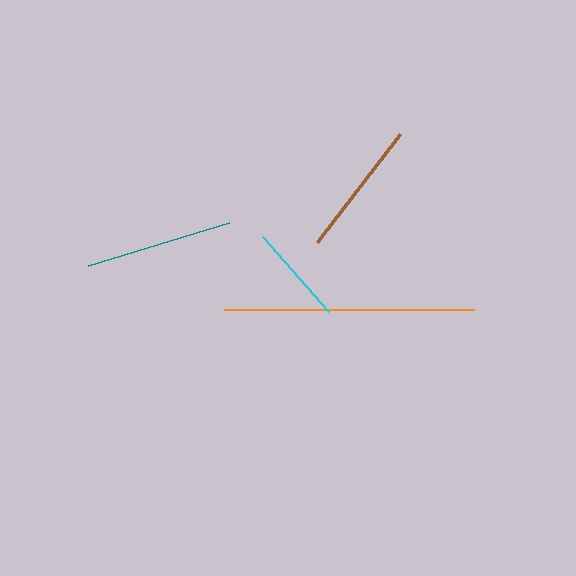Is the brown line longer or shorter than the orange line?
The orange line is longer than the brown line.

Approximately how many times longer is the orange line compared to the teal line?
The orange line is approximately 1.7 times the length of the teal line.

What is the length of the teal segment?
The teal segment is approximately 148 pixels long.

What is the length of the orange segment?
The orange segment is approximately 250 pixels long.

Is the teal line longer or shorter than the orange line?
The orange line is longer than the teal line.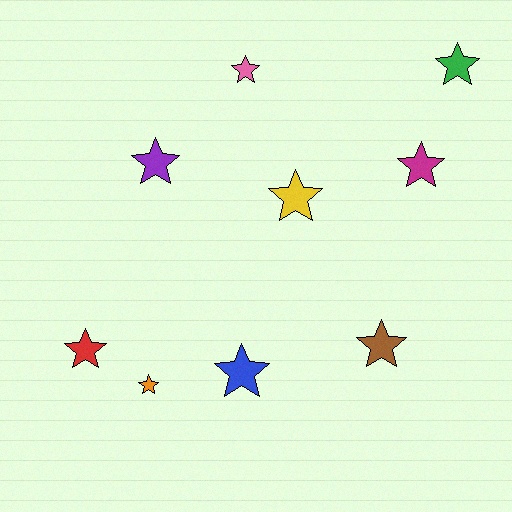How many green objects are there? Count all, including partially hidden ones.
There is 1 green object.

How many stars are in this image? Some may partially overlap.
There are 9 stars.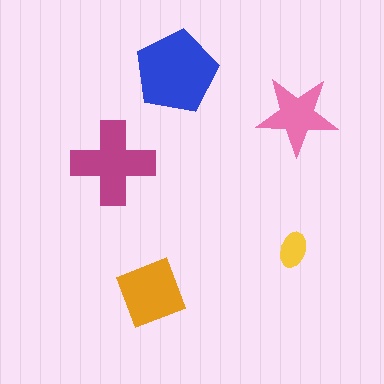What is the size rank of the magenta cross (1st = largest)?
2nd.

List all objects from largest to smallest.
The blue pentagon, the magenta cross, the orange diamond, the pink star, the yellow ellipse.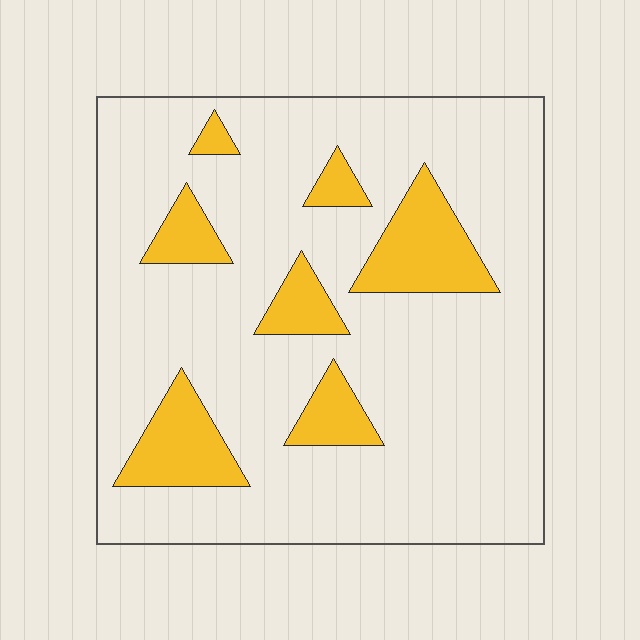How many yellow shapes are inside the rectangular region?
7.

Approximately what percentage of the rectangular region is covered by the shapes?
Approximately 15%.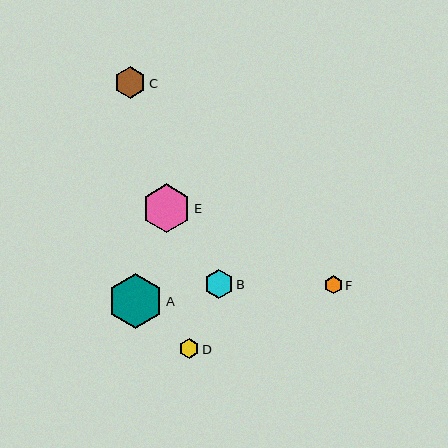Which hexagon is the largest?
Hexagon A is the largest with a size of approximately 55 pixels.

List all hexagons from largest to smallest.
From largest to smallest: A, E, C, B, D, F.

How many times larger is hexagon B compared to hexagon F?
Hexagon B is approximately 1.6 times the size of hexagon F.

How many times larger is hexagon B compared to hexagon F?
Hexagon B is approximately 1.6 times the size of hexagon F.